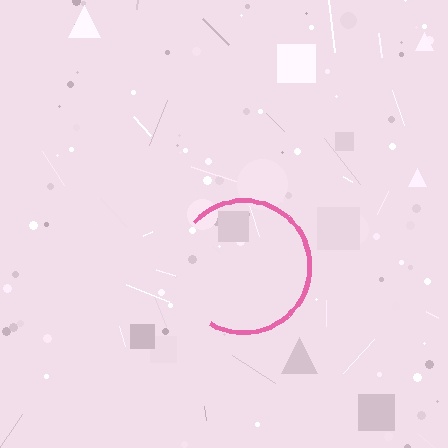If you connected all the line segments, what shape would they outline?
They would outline a circle.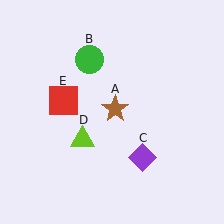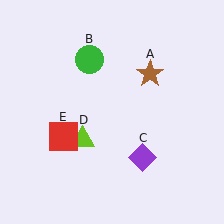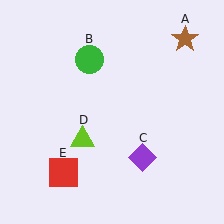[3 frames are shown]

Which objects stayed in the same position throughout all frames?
Green circle (object B) and purple diamond (object C) and lime triangle (object D) remained stationary.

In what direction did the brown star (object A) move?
The brown star (object A) moved up and to the right.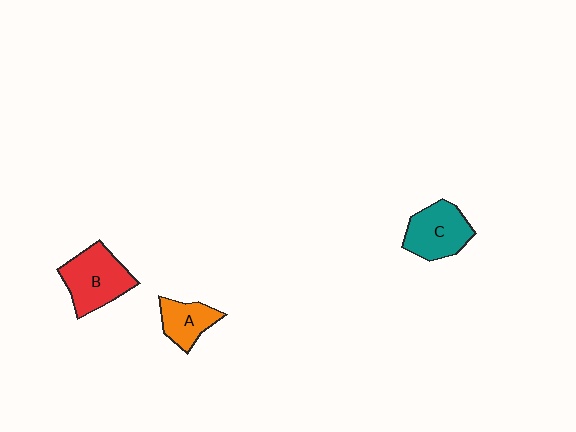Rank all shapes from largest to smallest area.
From largest to smallest: B (red), C (teal), A (orange).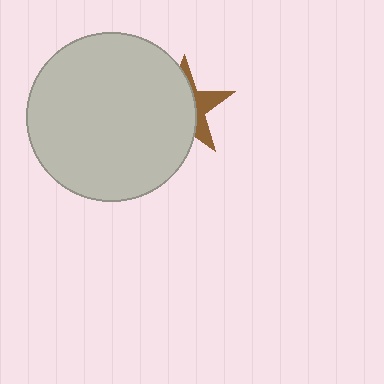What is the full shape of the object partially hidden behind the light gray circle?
The partially hidden object is a brown star.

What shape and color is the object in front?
The object in front is a light gray circle.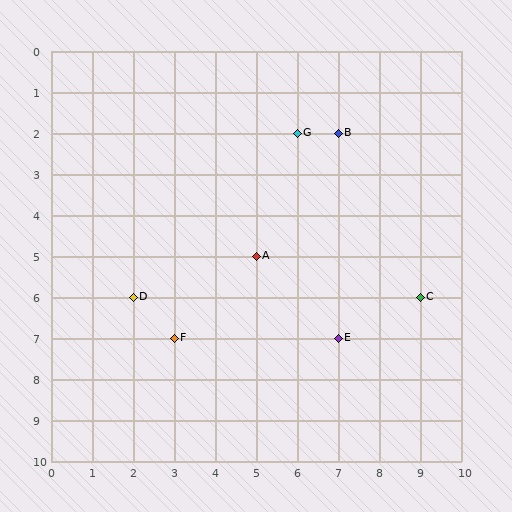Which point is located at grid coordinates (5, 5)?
Point A is at (5, 5).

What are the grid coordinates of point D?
Point D is at grid coordinates (2, 6).